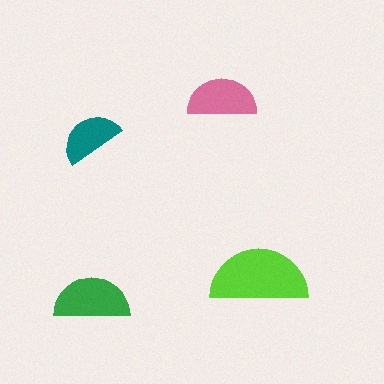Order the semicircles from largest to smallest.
the lime one, the green one, the pink one, the teal one.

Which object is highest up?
The pink semicircle is topmost.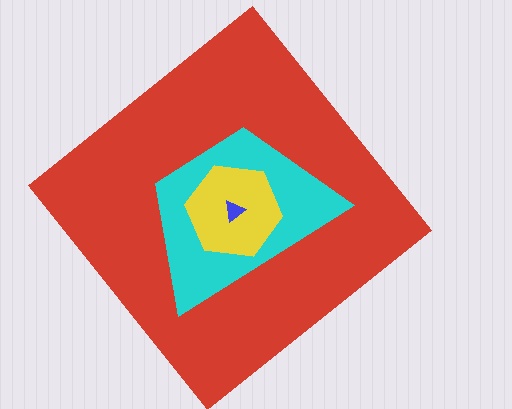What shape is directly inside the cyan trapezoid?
The yellow hexagon.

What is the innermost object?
The blue triangle.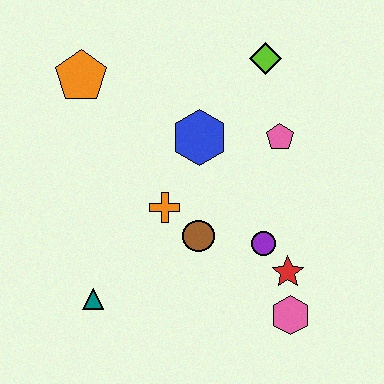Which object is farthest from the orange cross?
The lime diamond is farthest from the orange cross.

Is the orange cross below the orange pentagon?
Yes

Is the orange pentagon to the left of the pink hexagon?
Yes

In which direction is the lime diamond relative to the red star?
The lime diamond is above the red star.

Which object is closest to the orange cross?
The brown circle is closest to the orange cross.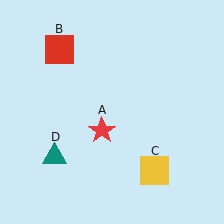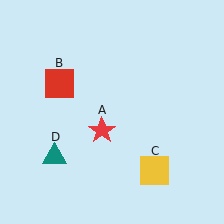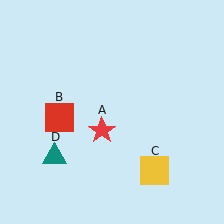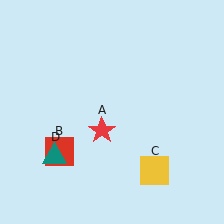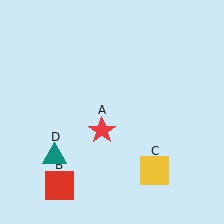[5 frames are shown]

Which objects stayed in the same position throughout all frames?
Red star (object A) and yellow square (object C) and teal triangle (object D) remained stationary.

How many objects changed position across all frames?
1 object changed position: red square (object B).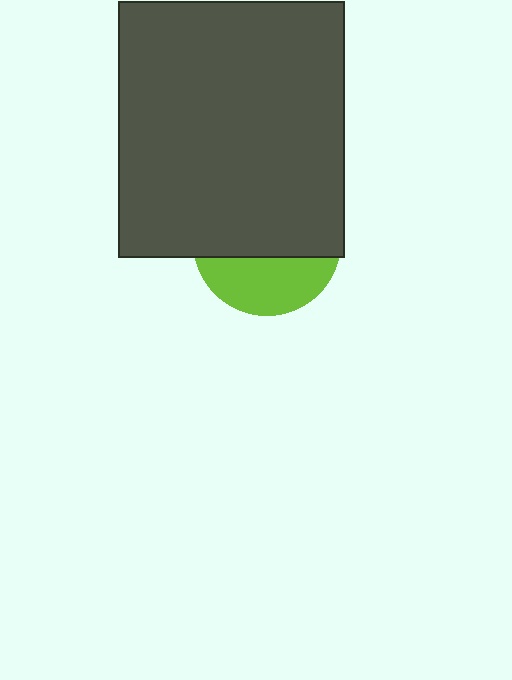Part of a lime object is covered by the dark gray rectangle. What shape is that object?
It is a circle.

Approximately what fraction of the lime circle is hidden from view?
Roughly 63% of the lime circle is hidden behind the dark gray rectangle.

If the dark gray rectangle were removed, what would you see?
You would see the complete lime circle.